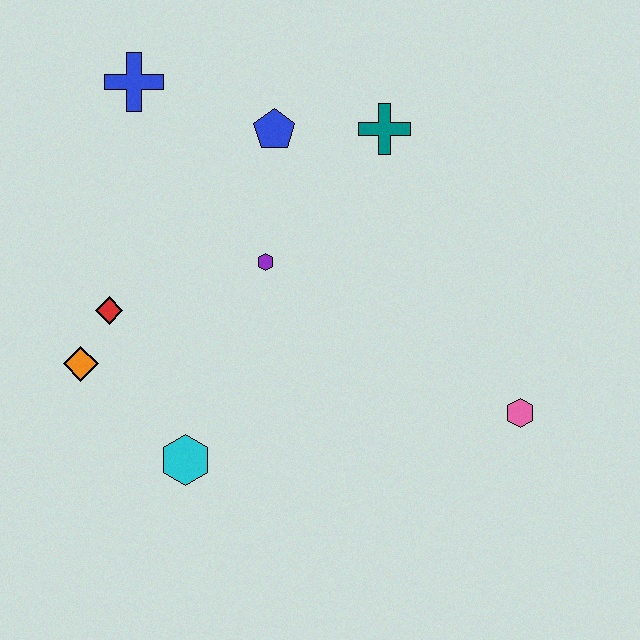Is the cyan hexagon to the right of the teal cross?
No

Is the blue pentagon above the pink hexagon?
Yes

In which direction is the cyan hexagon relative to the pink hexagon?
The cyan hexagon is to the left of the pink hexagon.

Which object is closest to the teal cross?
The blue pentagon is closest to the teal cross.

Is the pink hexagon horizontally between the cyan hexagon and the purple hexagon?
No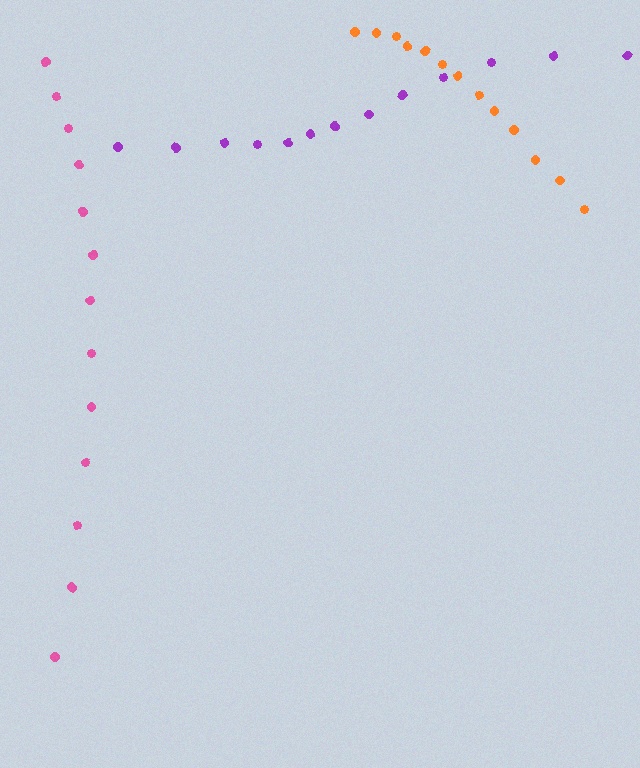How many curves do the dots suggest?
There are 3 distinct paths.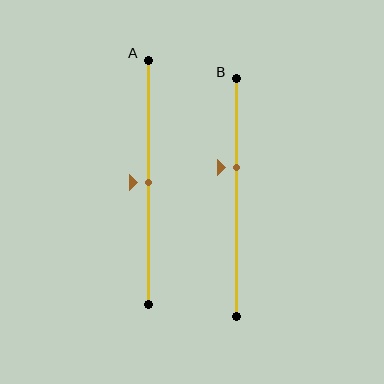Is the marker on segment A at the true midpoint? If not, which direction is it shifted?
Yes, the marker on segment A is at the true midpoint.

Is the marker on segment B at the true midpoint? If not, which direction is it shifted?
No, the marker on segment B is shifted upward by about 13% of the segment length.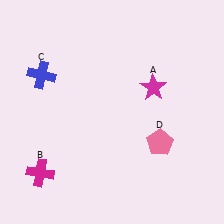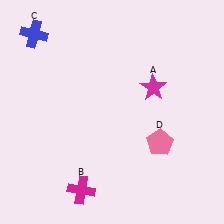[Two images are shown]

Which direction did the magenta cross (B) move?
The magenta cross (B) moved right.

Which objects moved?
The objects that moved are: the magenta cross (B), the blue cross (C).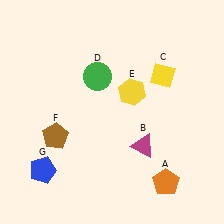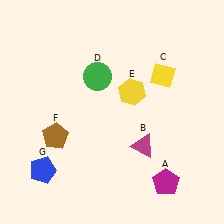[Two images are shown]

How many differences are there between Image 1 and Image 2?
There is 1 difference between the two images.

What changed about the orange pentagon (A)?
In Image 1, A is orange. In Image 2, it changed to magenta.